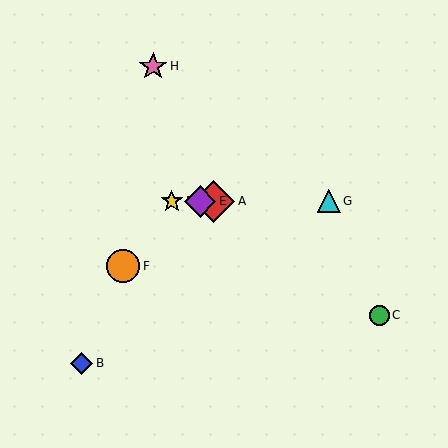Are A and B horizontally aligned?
No, A is at y≈201 and B is at y≈363.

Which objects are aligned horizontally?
Objects A, D, E, G are aligned horizontally.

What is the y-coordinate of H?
Object H is at y≈66.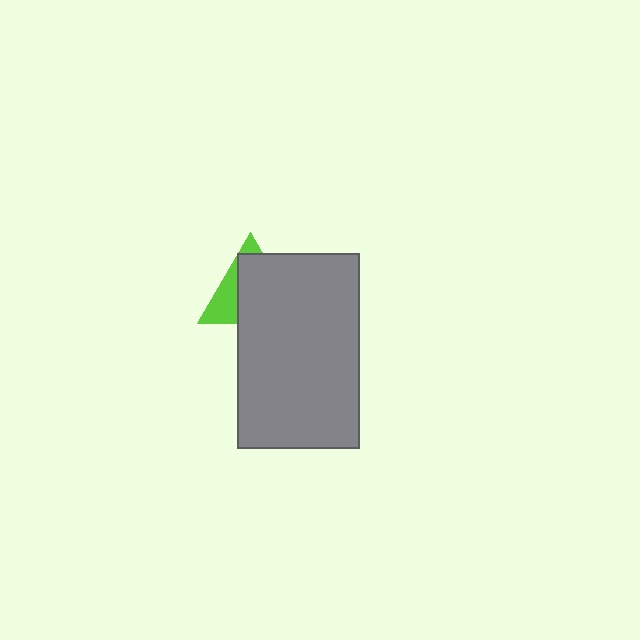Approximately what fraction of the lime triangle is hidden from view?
Roughly 66% of the lime triangle is hidden behind the gray rectangle.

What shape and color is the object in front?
The object in front is a gray rectangle.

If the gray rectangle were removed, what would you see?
You would see the complete lime triangle.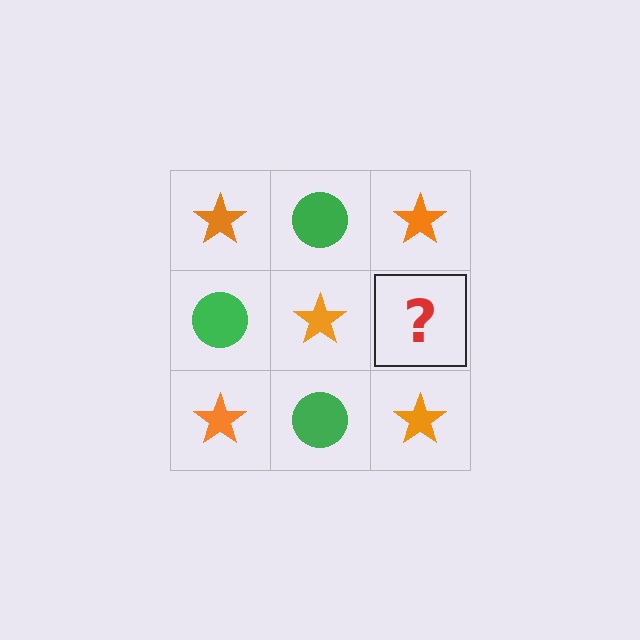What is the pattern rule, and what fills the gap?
The rule is that it alternates orange star and green circle in a checkerboard pattern. The gap should be filled with a green circle.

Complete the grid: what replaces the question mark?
The question mark should be replaced with a green circle.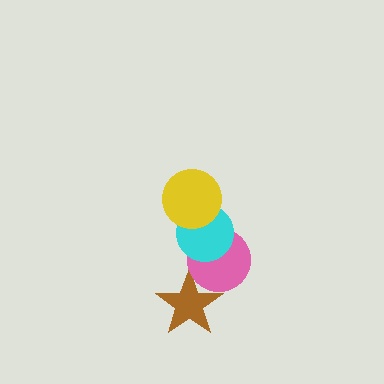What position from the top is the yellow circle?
The yellow circle is 1st from the top.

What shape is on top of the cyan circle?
The yellow circle is on top of the cyan circle.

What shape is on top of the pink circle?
The cyan circle is on top of the pink circle.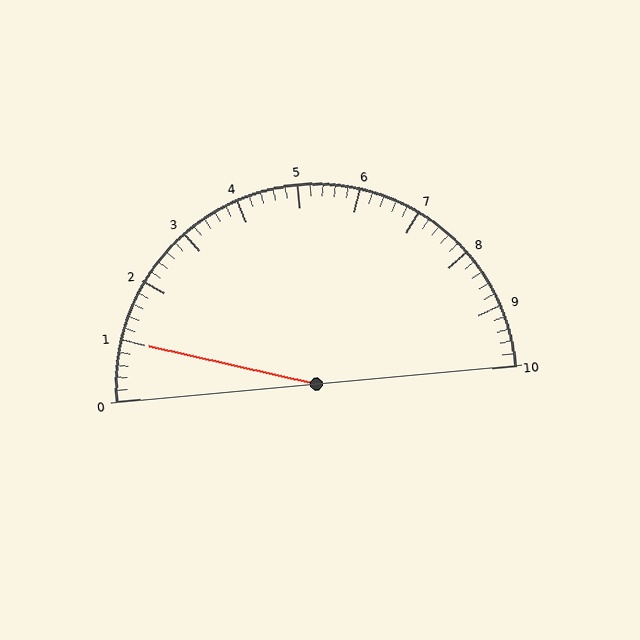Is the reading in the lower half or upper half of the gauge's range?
The reading is in the lower half of the range (0 to 10).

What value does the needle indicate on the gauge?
The needle indicates approximately 1.0.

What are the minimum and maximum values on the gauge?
The gauge ranges from 0 to 10.